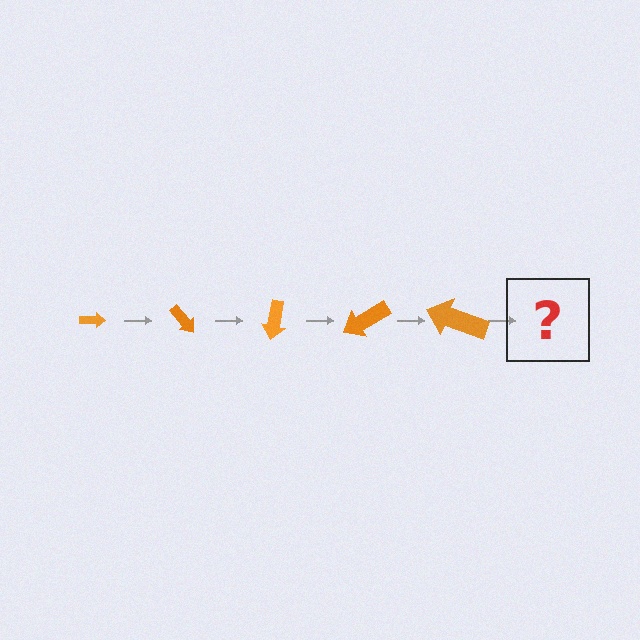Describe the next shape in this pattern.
It should be an arrow, larger than the previous one and rotated 250 degrees from the start.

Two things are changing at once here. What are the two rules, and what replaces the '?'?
The two rules are that the arrow grows larger each step and it rotates 50 degrees each step. The '?' should be an arrow, larger than the previous one and rotated 250 degrees from the start.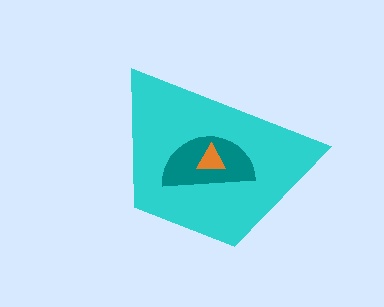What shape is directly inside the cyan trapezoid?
The teal semicircle.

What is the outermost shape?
The cyan trapezoid.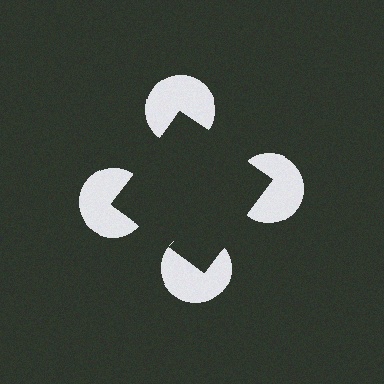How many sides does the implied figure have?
4 sides.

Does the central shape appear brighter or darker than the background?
It typically appears slightly darker than the background, even though no actual brightness change is drawn.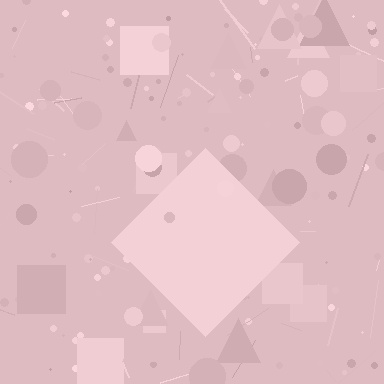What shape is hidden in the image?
A diamond is hidden in the image.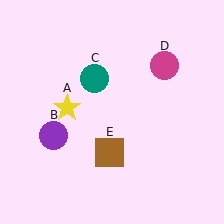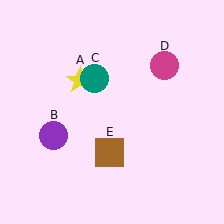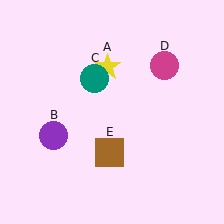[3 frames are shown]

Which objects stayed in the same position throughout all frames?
Purple circle (object B) and teal circle (object C) and magenta circle (object D) and brown square (object E) remained stationary.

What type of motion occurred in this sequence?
The yellow star (object A) rotated clockwise around the center of the scene.